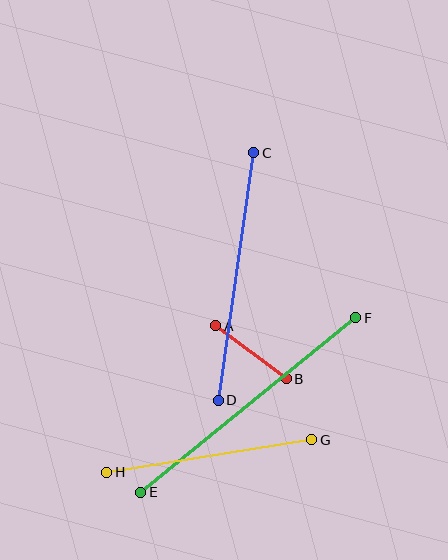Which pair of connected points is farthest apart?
Points E and F are farthest apart.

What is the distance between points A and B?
The distance is approximately 88 pixels.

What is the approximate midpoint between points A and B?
The midpoint is at approximately (251, 352) pixels.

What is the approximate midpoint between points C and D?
The midpoint is at approximately (236, 277) pixels.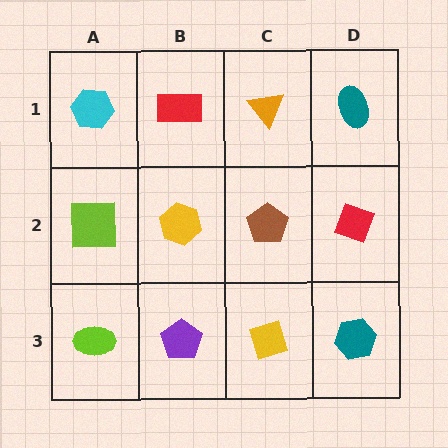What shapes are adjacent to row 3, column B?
A yellow hexagon (row 2, column B), a lime ellipse (row 3, column A), a yellow diamond (row 3, column C).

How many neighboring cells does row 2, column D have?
3.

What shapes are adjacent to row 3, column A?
A lime square (row 2, column A), a purple pentagon (row 3, column B).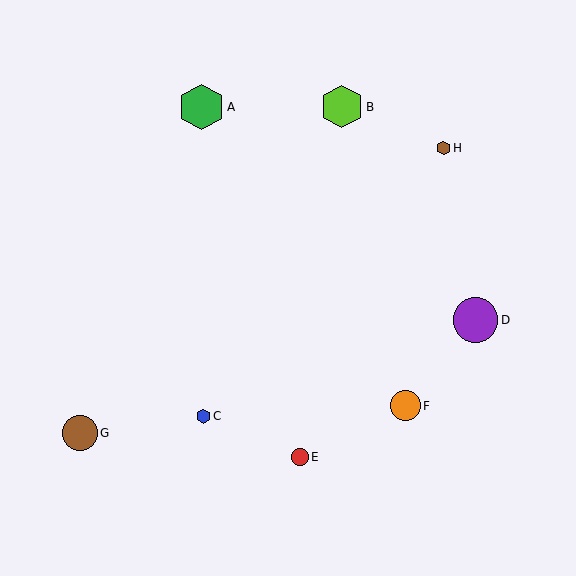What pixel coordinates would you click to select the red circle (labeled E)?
Click at (300, 457) to select the red circle E.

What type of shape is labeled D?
Shape D is a purple circle.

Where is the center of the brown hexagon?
The center of the brown hexagon is at (443, 148).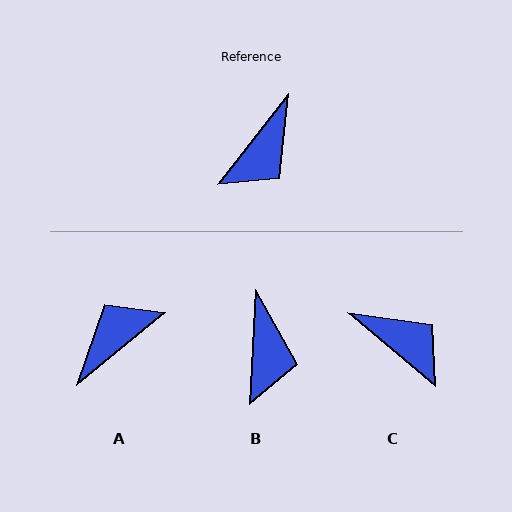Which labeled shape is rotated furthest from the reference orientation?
A, about 167 degrees away.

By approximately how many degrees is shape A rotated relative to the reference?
Approximately 167 degrees counter-clockwise.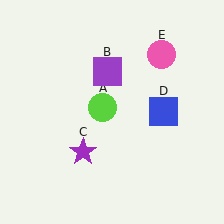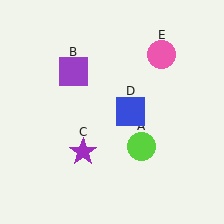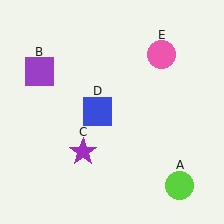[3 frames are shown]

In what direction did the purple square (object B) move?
The purple square (object B) moved left.